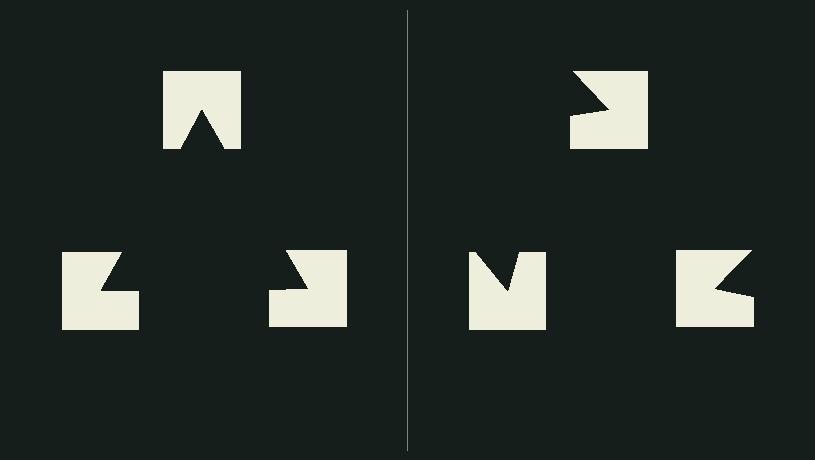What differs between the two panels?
The notched squares are positioned identically on both sides; only the wedge orientations differ. On the left they align to a triangle; on the right they are misaligned.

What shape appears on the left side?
An illusory triangle.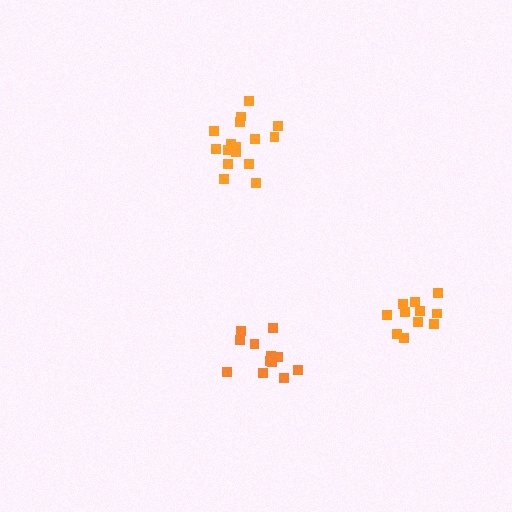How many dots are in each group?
Group 1: 12 dots, Group 2: 11 dots, Group 3: 16 dots (39 total).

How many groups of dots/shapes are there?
There are 3 groups.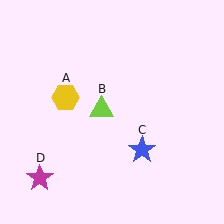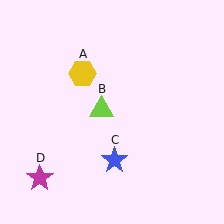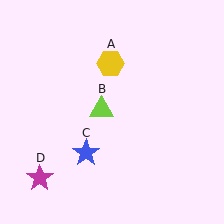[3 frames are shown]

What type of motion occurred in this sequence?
The yellow hexagon (object A), blue star (object C) rotated clockwise around the center of the scene.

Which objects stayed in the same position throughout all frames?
Lime triangle (object B) and magenta star (object D) remained stationary.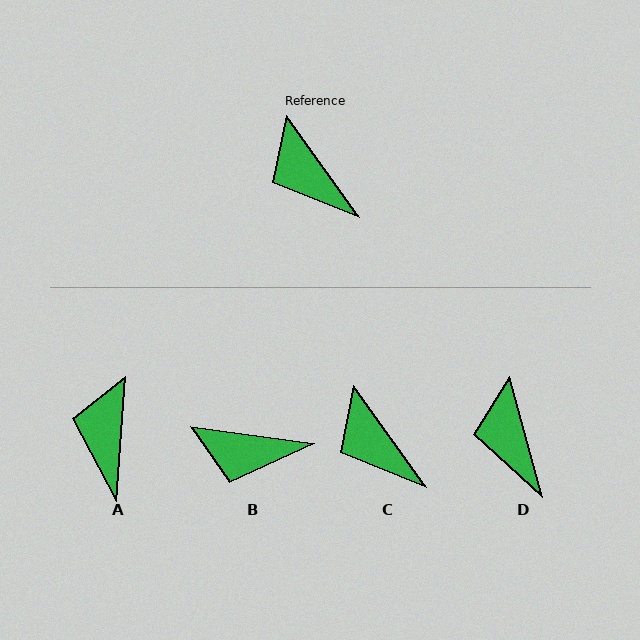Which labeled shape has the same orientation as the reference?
C.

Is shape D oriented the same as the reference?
No, it is off by about 21 degrees.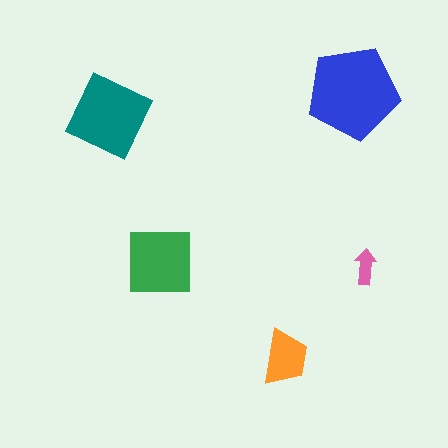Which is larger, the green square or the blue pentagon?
The blue pentagon.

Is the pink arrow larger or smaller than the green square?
Smaller.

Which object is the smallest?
The pink arrow.